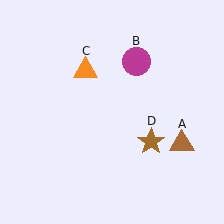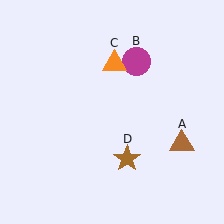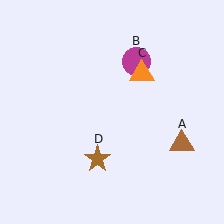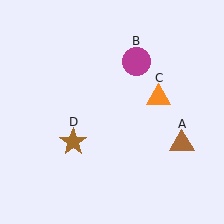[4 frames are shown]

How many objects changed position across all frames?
2 objects changed position: orange triangle (object C), brown star (object D).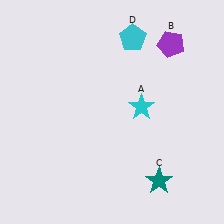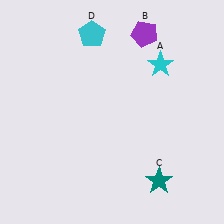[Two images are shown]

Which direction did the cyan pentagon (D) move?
The cyan pentagon (D) moved left.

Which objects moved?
The objects that moved are: the cyan star (A), the purple pentagon (B), the cyan pentagon (D).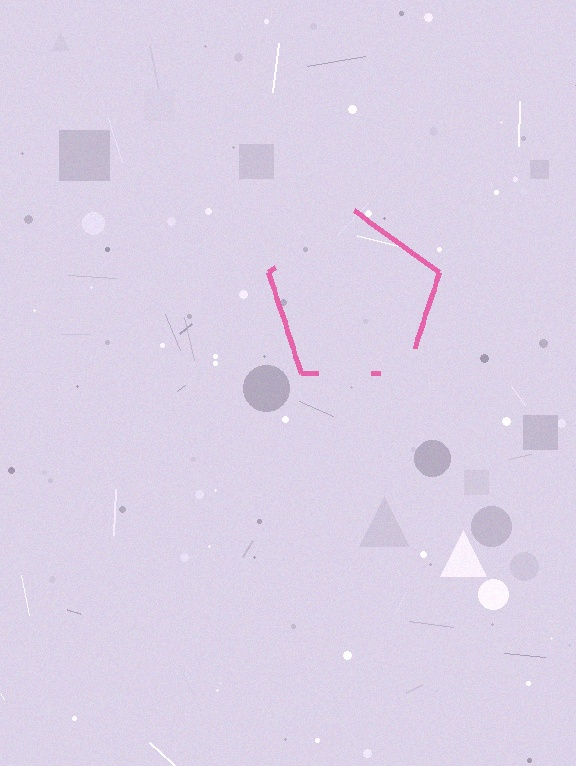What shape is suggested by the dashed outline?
The dashed outline suggests a pentagon.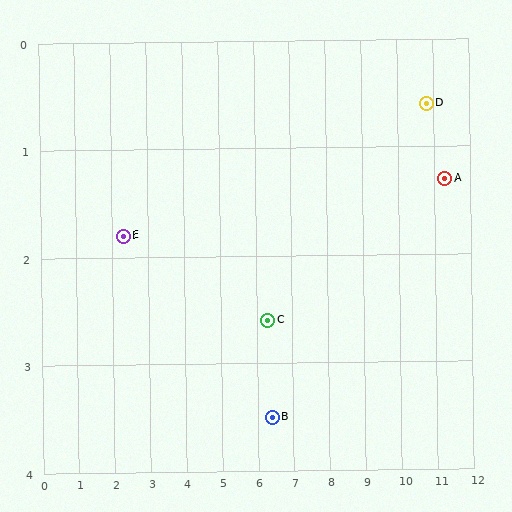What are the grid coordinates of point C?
Point C is at approximately (6.3, 2.6).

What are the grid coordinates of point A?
Point A is at approximately (11.3, 1.3).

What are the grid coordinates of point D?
Point D is at approximately (10.8, 0.6).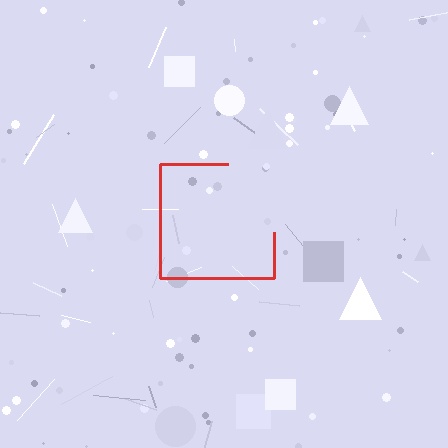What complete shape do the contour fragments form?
The contour fragments form a square.